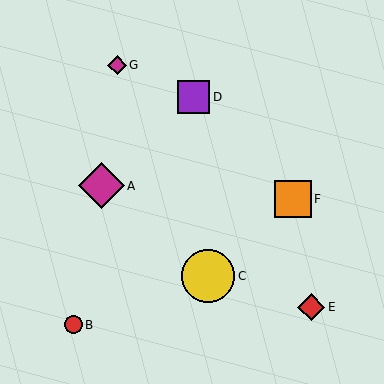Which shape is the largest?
The yellow circle (labeled C) is the largest.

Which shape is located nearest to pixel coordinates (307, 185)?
The orange square (labeled F) at (293, 199) is nearest to that location.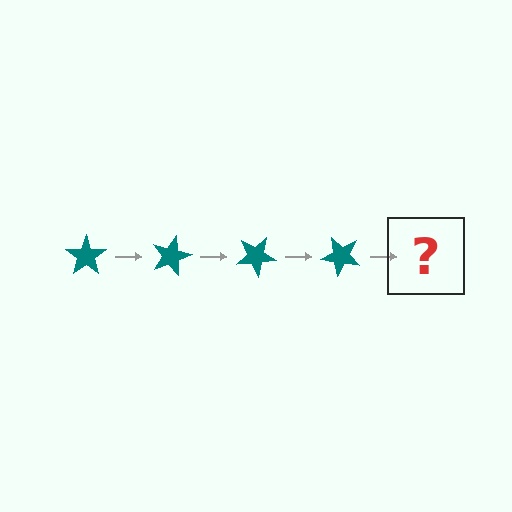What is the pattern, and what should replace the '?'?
The pattern is that the star rotates 15 degrees each step. The '?' should be a teal star rotated 60 degrees.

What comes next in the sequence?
The next element should be a teal star rotated 60 degrees.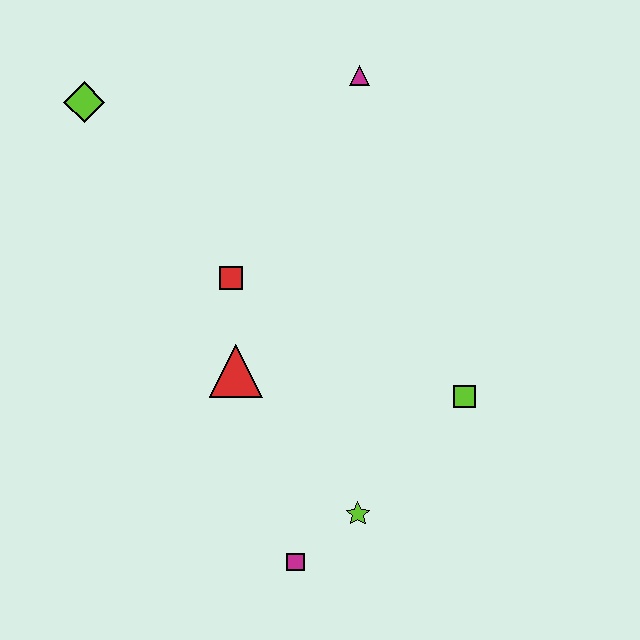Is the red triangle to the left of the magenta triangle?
Yes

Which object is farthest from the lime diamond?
The magenta square is farthest from the lime diamond.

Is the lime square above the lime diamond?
No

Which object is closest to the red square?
The red triangle is closest to the red square.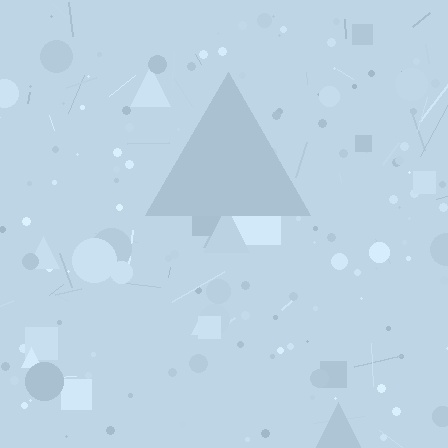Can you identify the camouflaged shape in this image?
The camouflaged shape is a triangle.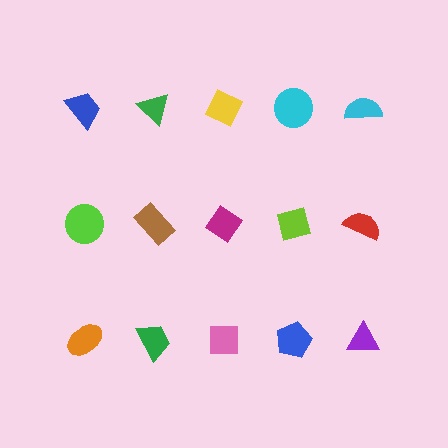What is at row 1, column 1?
A blue trapezoid.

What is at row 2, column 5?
A red semicircle.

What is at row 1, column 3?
A yellow diamond.